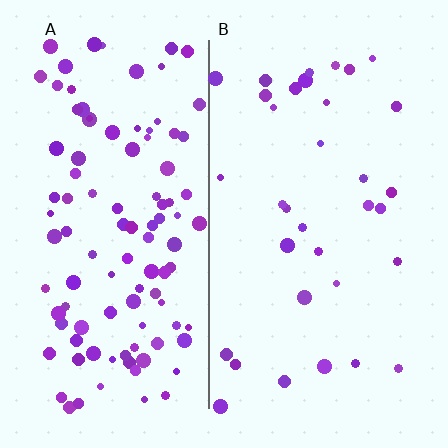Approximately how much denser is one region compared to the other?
Approximately 3.1× — region A over region B.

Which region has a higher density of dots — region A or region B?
A (the left).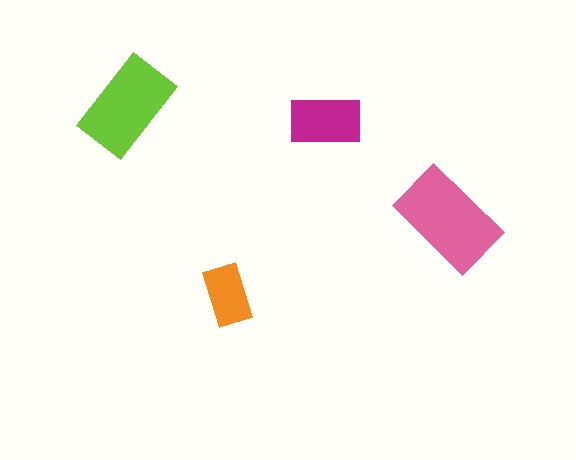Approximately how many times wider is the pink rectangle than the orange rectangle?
About 1.5 times wider.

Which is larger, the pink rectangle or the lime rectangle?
The pink one.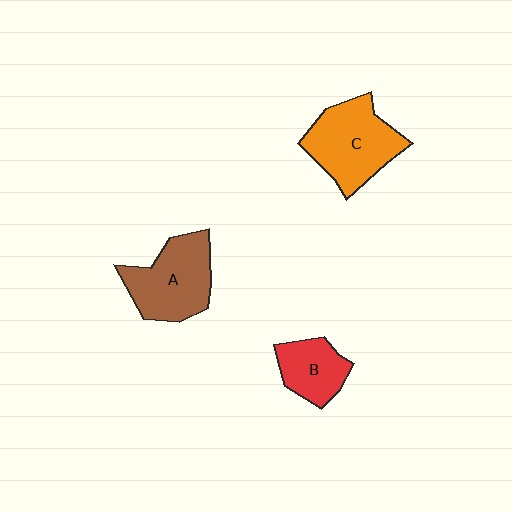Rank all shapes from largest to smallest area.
From largest to smallest: C (orange), A (brown), B (red).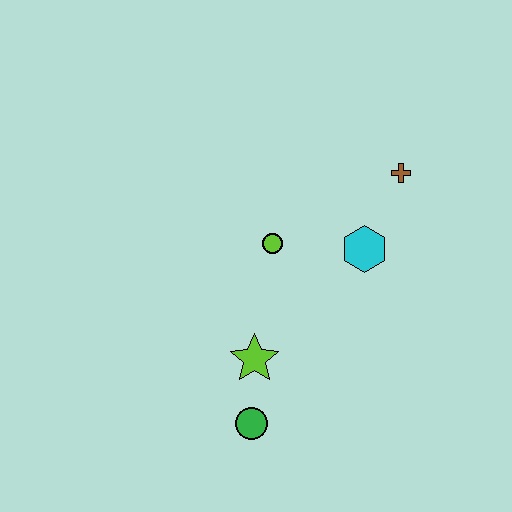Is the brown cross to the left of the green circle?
No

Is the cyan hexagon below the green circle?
No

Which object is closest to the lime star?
The green circle is closest to the lime star.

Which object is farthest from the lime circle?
The green circle is farthest from the lime circle.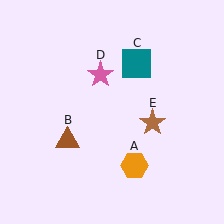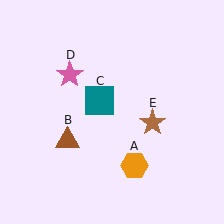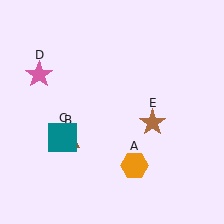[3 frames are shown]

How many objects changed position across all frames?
2 objects changed position: teal square (object C), pink star (object D).